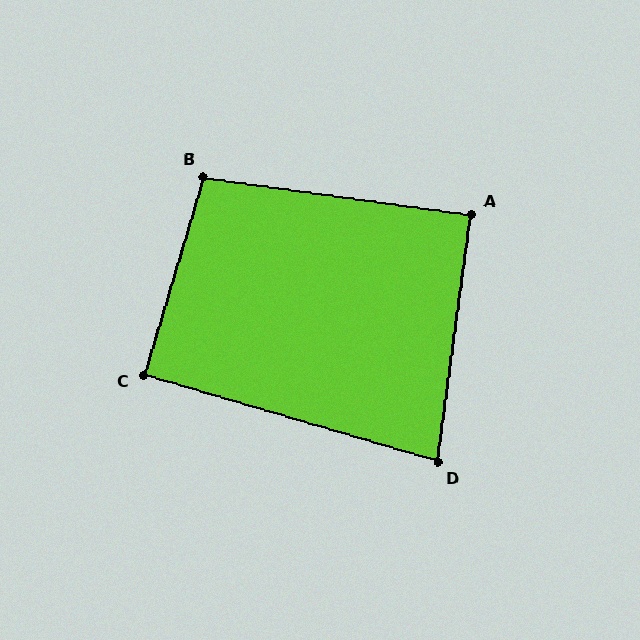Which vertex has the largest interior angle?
B, at approximately 99 degrees.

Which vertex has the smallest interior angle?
D, at approximately 81 degrees.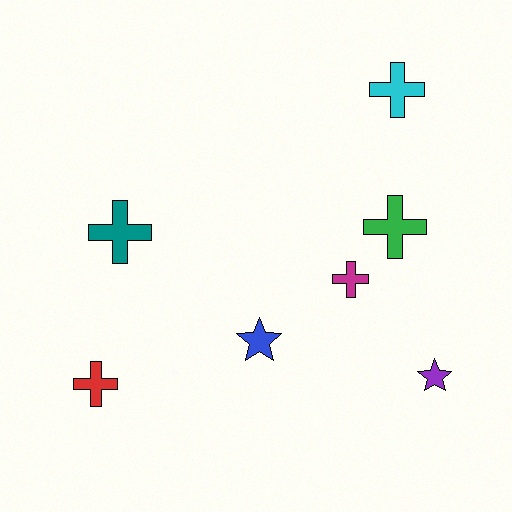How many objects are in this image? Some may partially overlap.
There are 7 objects.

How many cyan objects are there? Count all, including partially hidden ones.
There is 1 cyan object.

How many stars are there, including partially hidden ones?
There are 2 stars.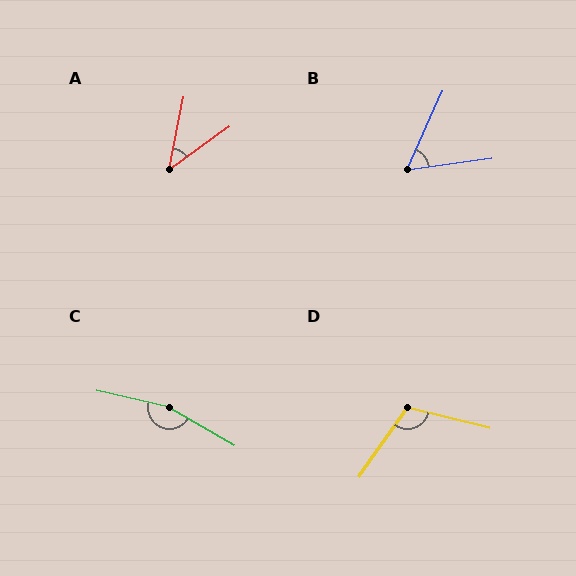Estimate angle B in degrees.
Approximately 58 degrees.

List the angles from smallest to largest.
A (43°), B (58°), D (111°), C (162°).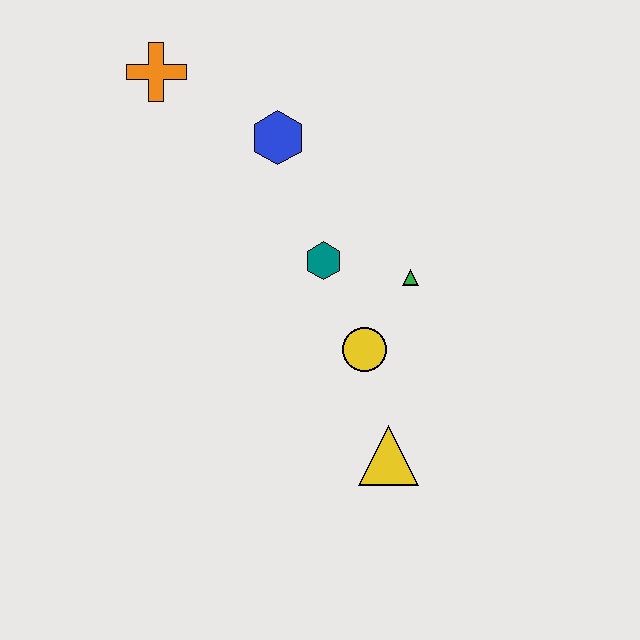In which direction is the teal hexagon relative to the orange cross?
The teal hexagon is below the orange cross.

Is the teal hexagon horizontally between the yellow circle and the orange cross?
Yes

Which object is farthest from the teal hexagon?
The orange cross is farthest from the teal hexagon.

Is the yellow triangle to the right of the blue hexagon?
Yes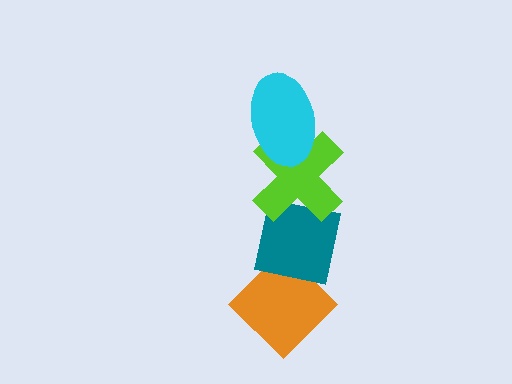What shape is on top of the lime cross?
The cyan ellipse is on top of the lime cross.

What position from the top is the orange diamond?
The orange diamond is 4th from the top.